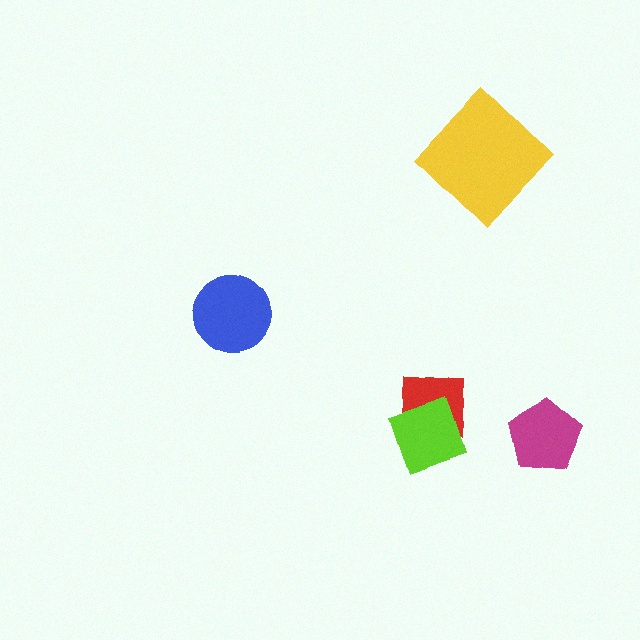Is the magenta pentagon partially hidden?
No, no other shape covers it.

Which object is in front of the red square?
The lime square is in front of the red square.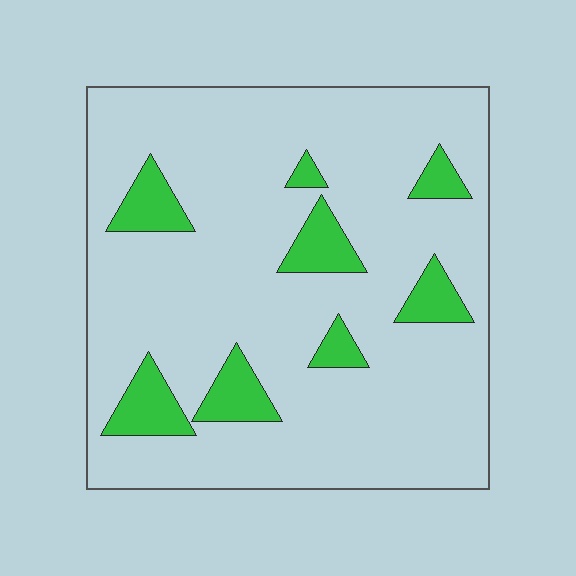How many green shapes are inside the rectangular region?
8.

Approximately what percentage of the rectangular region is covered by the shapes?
Approximately 15%.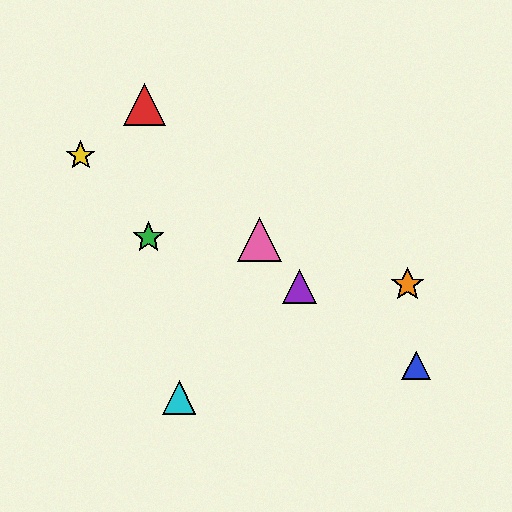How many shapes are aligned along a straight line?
3 shapes (the red triangle, the purple triangle, the pink triangle) are aligned along a straight line.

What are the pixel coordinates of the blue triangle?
The blue triangle is at (416, 365).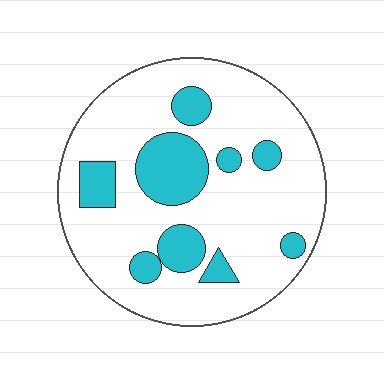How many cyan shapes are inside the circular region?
9.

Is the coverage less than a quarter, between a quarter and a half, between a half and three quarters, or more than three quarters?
Less than a quarter.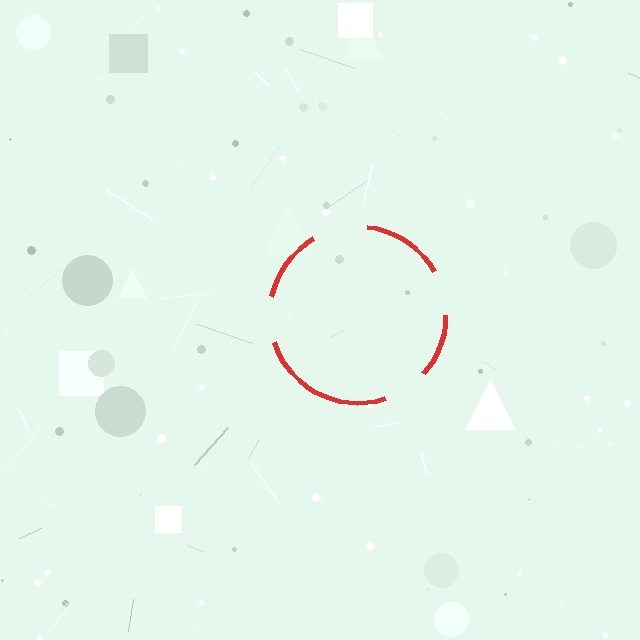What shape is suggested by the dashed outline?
The dashed outline suggests a circle.